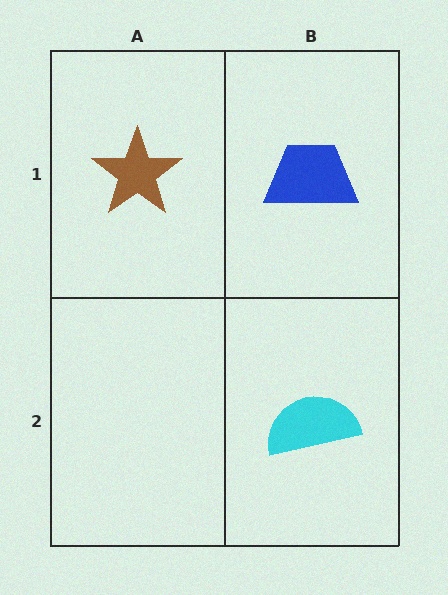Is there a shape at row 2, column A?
No, that cell is empty.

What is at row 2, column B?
A cyan semicircle.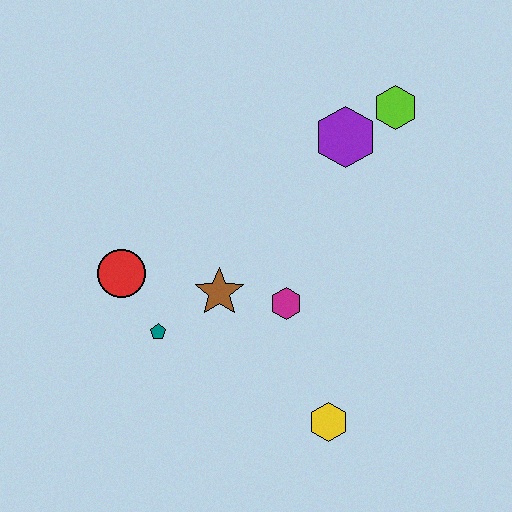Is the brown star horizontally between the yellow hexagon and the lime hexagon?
No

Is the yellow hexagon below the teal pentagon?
Yes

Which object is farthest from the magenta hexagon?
The lime hexagon is farthest from the magenta hexagon.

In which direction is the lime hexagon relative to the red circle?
The lime hexagon is to the right of the red circle.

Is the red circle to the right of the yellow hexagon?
No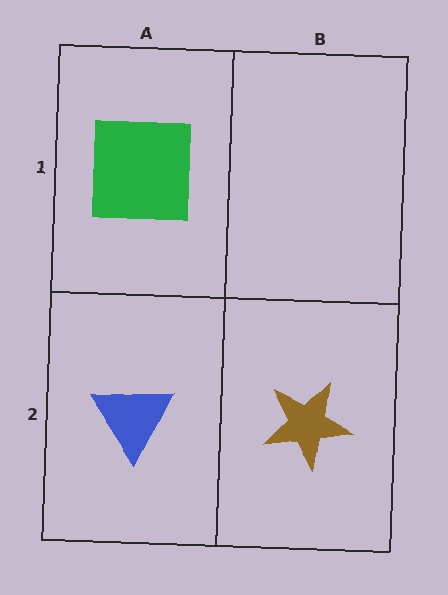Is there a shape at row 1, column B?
No, that cell is empty.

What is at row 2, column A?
A blue triangle.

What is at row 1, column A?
A green square.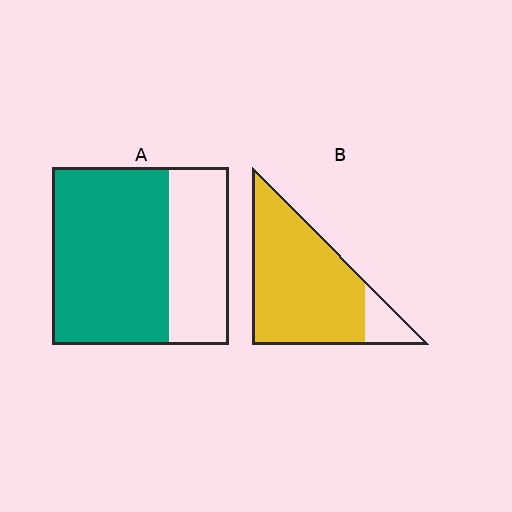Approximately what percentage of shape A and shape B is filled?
A is approximately 65% and B is approximately 85%.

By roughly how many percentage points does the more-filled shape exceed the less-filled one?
By roughly 20 percentage points (B over A).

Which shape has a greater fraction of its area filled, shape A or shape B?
Shape B.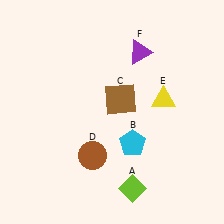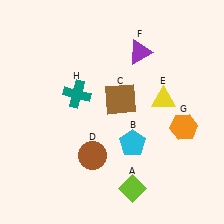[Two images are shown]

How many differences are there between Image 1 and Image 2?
There are 2 differences between the two images.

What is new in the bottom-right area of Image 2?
An orange hexagon (G) was added in the bottom-right area of Image 2.